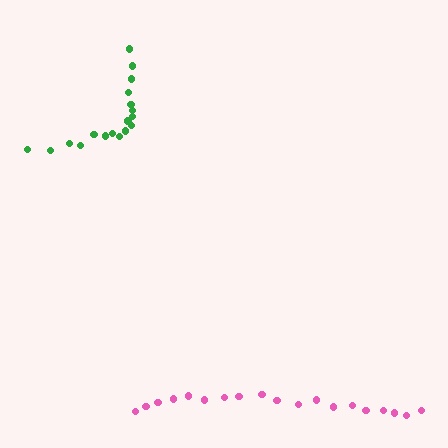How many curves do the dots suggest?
There are 2 distinct paths.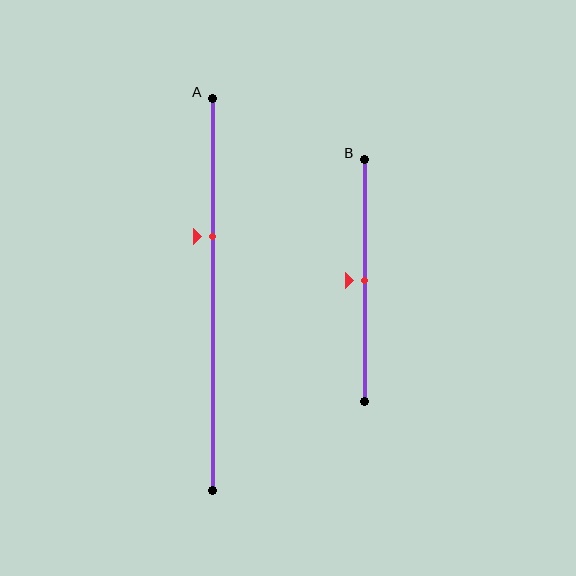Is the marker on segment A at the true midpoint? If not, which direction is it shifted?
No, the marker on segment A is shifted upward by about 15% of the segment length.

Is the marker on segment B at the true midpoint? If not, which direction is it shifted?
Yes, the marker on segment B is at the true midpoint.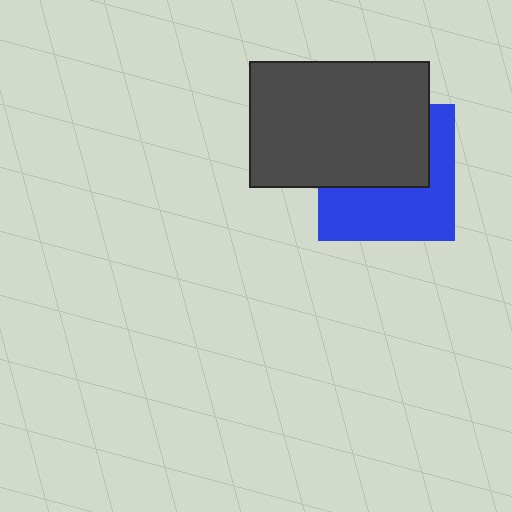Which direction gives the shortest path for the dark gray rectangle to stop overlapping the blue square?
Moving up gives the shortest separation.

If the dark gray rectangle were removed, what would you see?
You would see the complete blue square.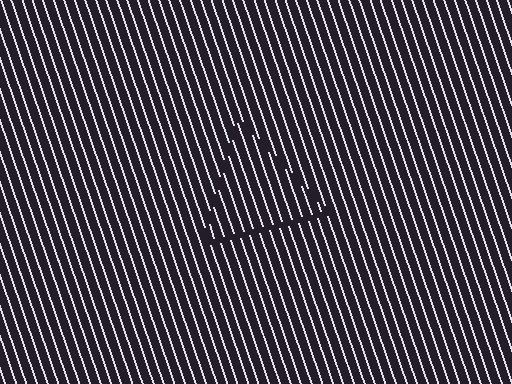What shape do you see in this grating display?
An illusory triangle. The interior of the shape contains the same grating, shifted by half a period — the contour is defined by the phase discontinuity where line-ends from the inner and outer gratings abut.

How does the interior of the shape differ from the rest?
The interior of the shape contains the same grating, shifted by half a period — the contour is defined by the phase discontinuity where line-ends from the inner and outer gratings abut.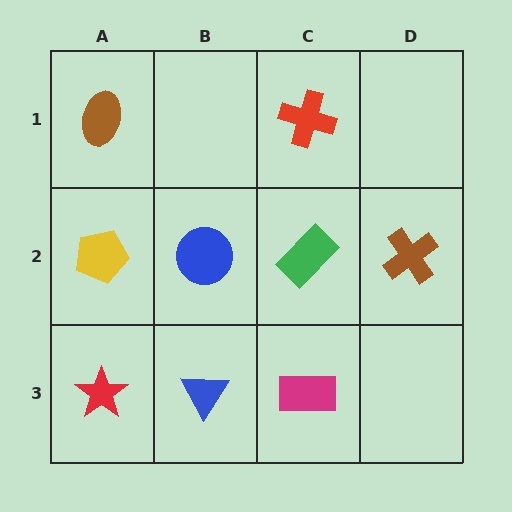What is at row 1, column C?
A red cross.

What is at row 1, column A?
A brown ellipse.